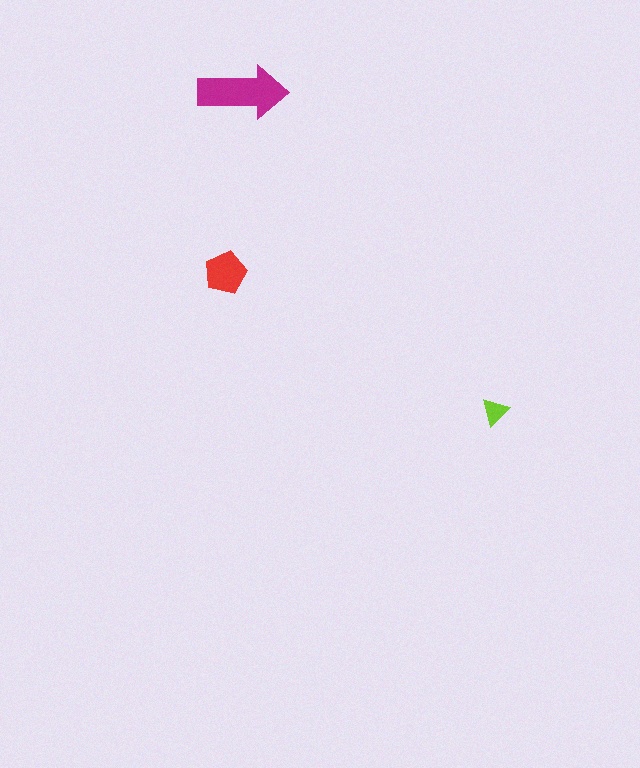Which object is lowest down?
The lime triangle is bottommost.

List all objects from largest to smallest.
The magenta arrow, the red pentagon, the lime triangle.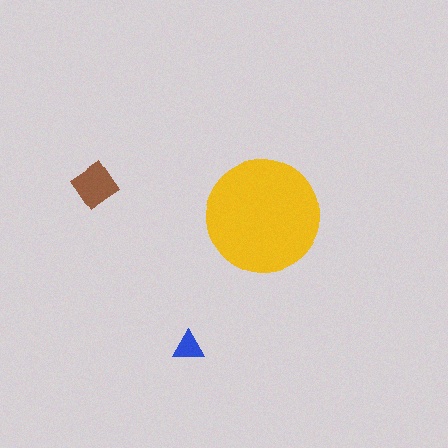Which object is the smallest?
The blue triangle.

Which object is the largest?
The yellow circle.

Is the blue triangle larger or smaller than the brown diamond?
Smaller.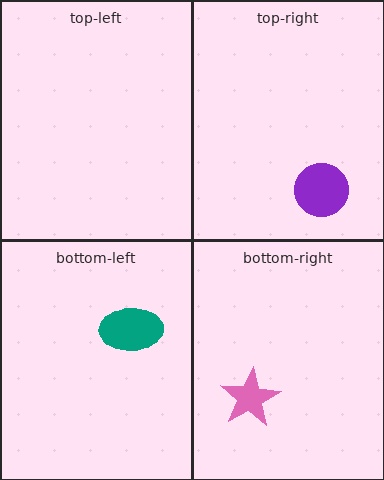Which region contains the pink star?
The bottom-right region.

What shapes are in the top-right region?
The purple circle.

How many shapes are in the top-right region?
1.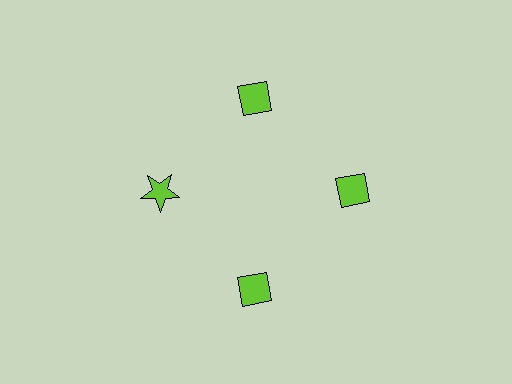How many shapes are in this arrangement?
There are 4 shapes arranged in a ring pattern.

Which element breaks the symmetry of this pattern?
The lime star at roughly the 9 o'clock position breaks the symmetry. All other shapes are lime diamonds.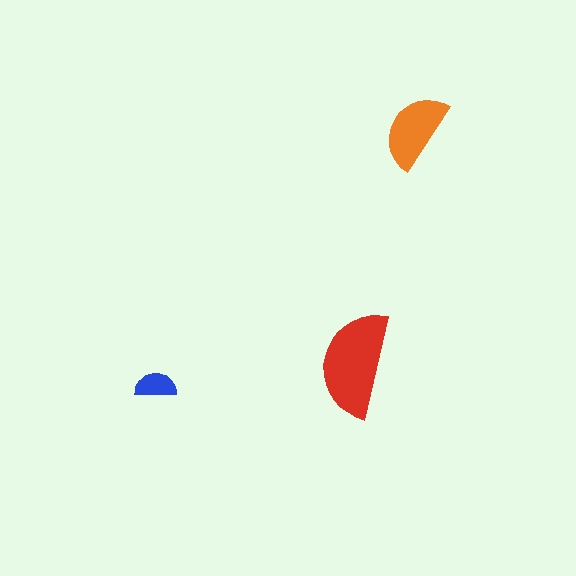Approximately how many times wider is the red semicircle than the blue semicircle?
About 2.5 times wider.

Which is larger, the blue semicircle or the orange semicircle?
The orange one.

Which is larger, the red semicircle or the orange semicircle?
The red one.